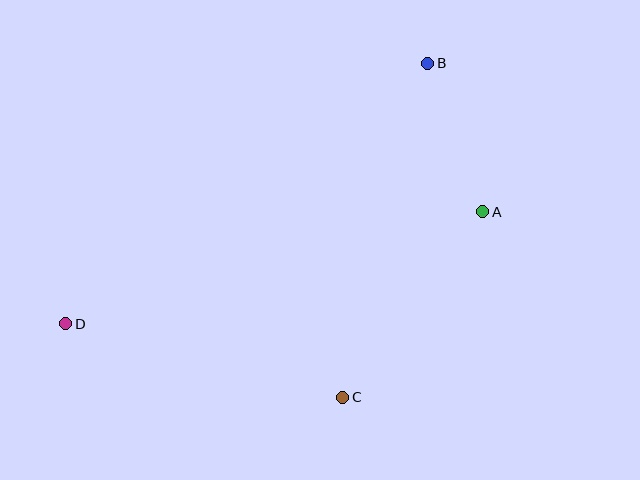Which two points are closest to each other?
Points A and B are closest to each other.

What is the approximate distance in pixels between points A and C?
The distance between A and C is approximately 233 pixels.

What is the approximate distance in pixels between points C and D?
The distance between C and D is approximately 287 pixels.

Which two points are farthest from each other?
Points B and D are farthest from each other.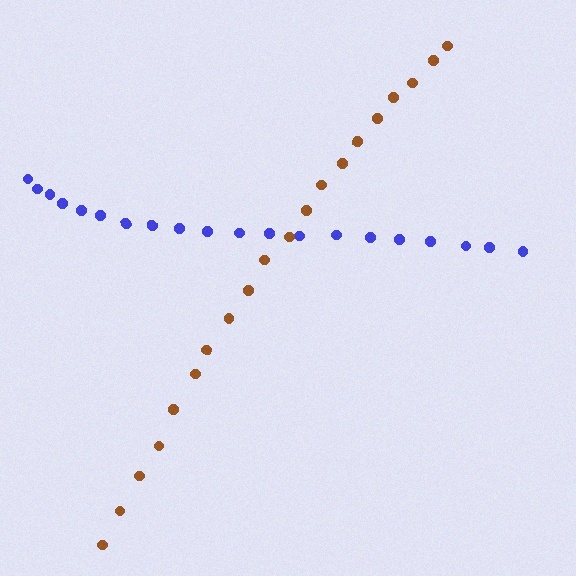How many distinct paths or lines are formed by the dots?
There are 2 distinct paths.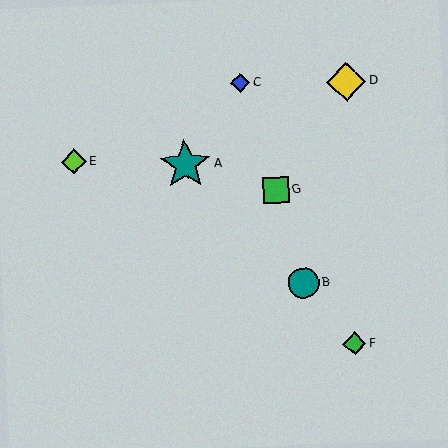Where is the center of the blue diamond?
The center of the blue diamond is at (240, 83).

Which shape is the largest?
The teal star (labeled A) is the largest.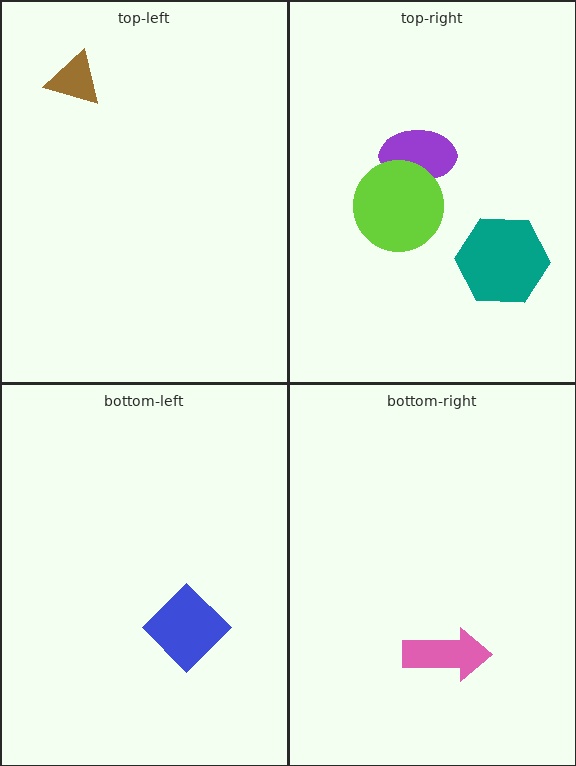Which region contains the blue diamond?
The bottom-left region.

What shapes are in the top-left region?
The brown triangle.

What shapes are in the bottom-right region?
The pink arrow.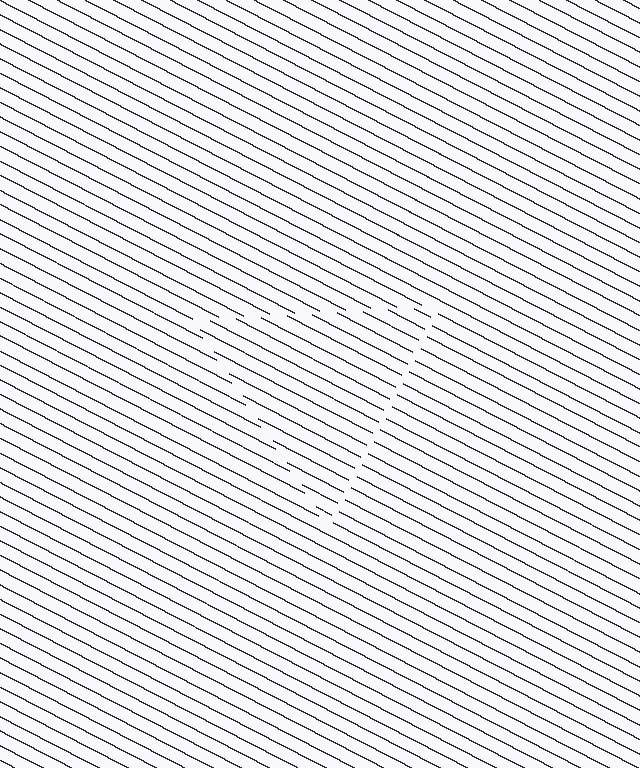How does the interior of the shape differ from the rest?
The interior of the shape contains the same grating, shifted by half a period — the contour is defined by the phase discontinuity where line-ends from the inner and outer gratings abut.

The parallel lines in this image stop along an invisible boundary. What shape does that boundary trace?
An illusory triangle. The interior of the shape contains the same grating, shifted by half a period — the contour is defined by the phase discontinuity where line-ends from the inner and outer gratings abut.